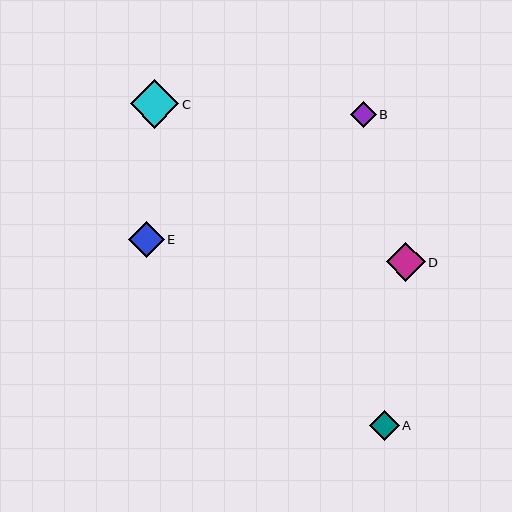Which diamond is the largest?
Diamond C is the largest with a size of approximately 49 pixels.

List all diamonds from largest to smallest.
From largest to smallest: C, D, E, A, B.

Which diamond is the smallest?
Diamond B is the smallest with a size of approximately 26 pixels.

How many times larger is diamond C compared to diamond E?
Diamond C is approximately 1.3 times the size of diamond E.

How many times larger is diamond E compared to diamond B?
Diamond E is approximately 1.4 times the size of diamond B.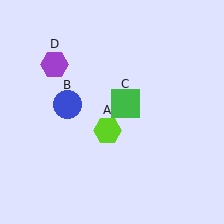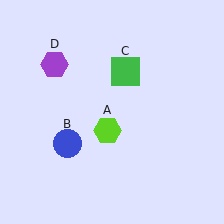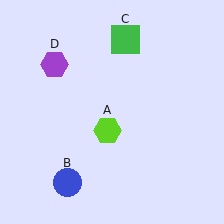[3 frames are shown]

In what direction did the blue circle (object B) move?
The blue circle (object B) moved down.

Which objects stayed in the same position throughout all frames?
Lime hexagon (object A) and purple hexagon (object D) remained stationary.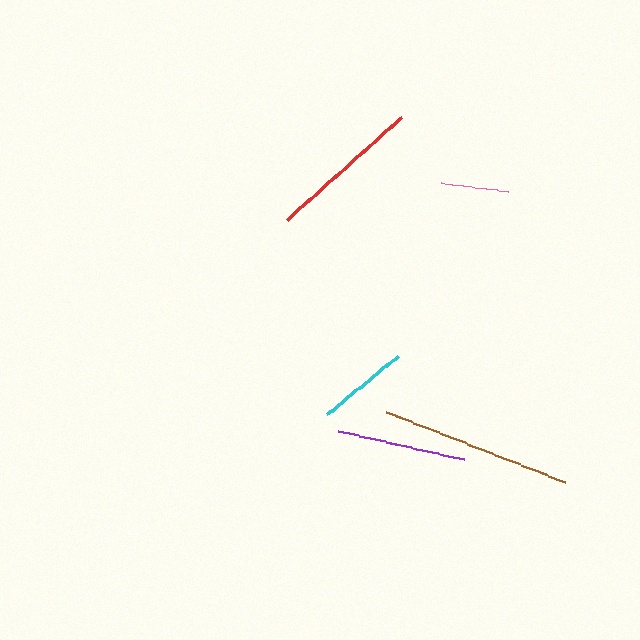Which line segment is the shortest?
The pink line is the shortest at approximately 67 pixels.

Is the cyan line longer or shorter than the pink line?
The cyan line is longer than the pink line.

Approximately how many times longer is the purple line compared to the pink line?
The purple line is approximately 1.9 times the length of the pink line.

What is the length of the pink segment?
The pink segment is approximately 67 pixels long.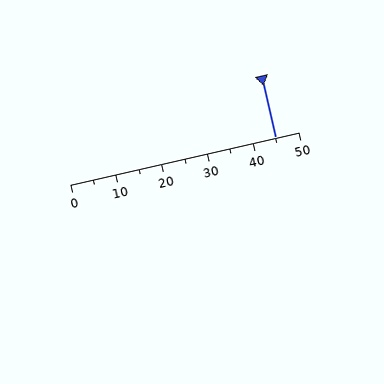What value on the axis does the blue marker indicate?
The marker indicates approximately 45.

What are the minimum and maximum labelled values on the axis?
The axis runs from 0 to 50.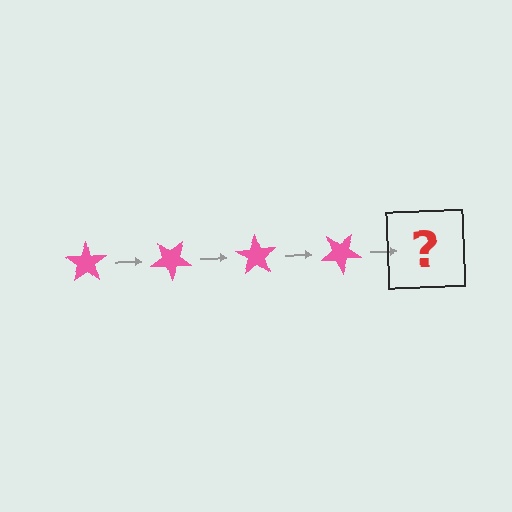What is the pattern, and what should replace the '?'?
The pattern is that the star rotates 35 degrees each step. The '?' should be a pink star rotated 140 degrees.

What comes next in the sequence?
The next element should be a pink star rotated 140 degrees.